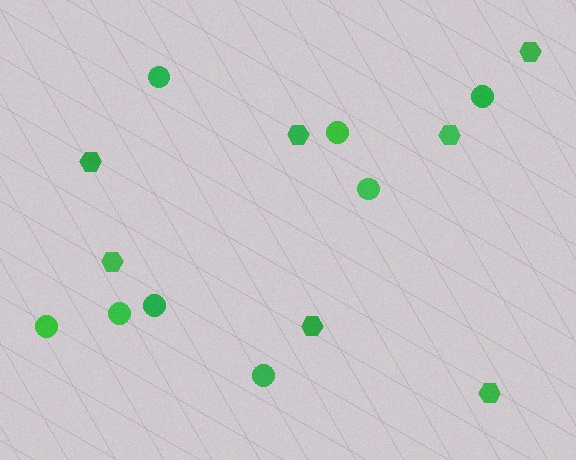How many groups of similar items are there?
There are 2 groups: one group of circles (8) and one group of hexagons (7).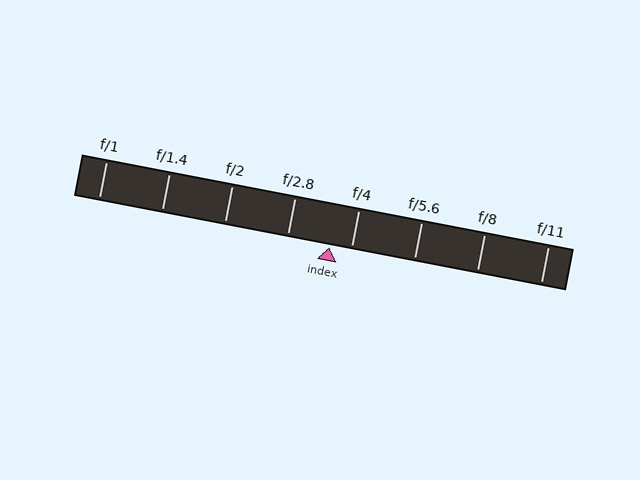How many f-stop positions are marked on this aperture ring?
There are 8 f-stop positions marked.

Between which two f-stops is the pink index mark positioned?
The index mark is between f/2.8 and f/4.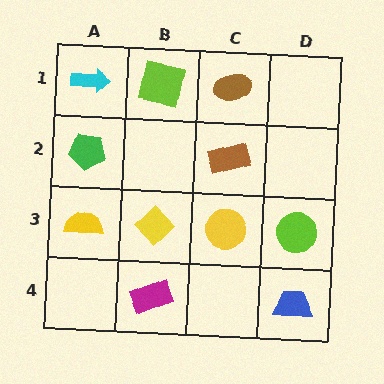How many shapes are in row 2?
2 shapes.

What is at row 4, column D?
A blue trapezoid.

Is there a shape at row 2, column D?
No, that cell is empty.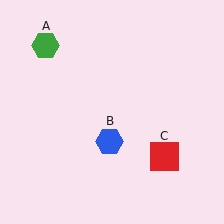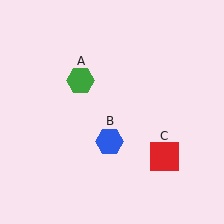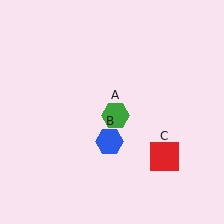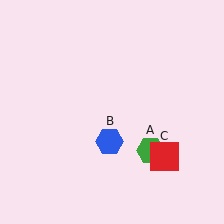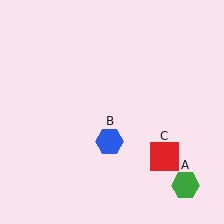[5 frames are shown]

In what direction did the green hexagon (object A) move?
The green hexagon (object A) moved down and to the right.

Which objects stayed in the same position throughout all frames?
Blue hexagon (object B) and red square (object C) remained stationary.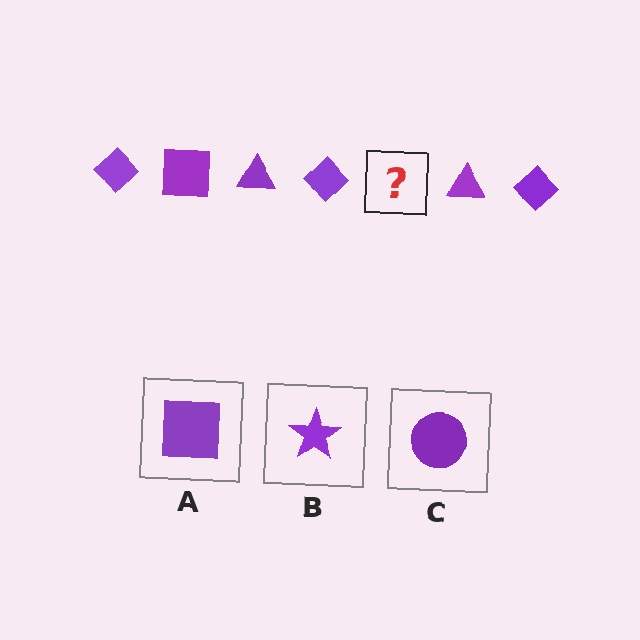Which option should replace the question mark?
Option A.